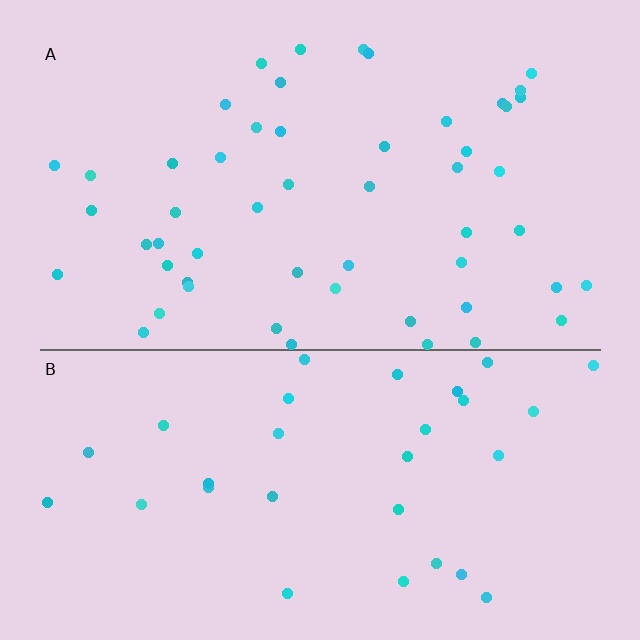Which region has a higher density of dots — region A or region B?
A (the top).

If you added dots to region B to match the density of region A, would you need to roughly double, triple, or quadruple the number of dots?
Approximately double.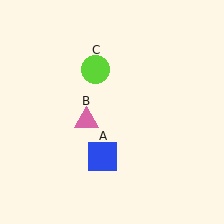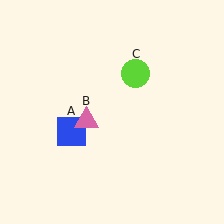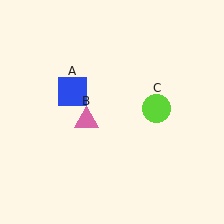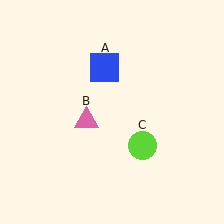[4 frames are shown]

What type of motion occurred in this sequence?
The blue square (object A), lime circle (object C) rotated clockwise around the center of the scene.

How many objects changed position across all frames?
2 objects changed position: blue square (object A), lime circle (object C).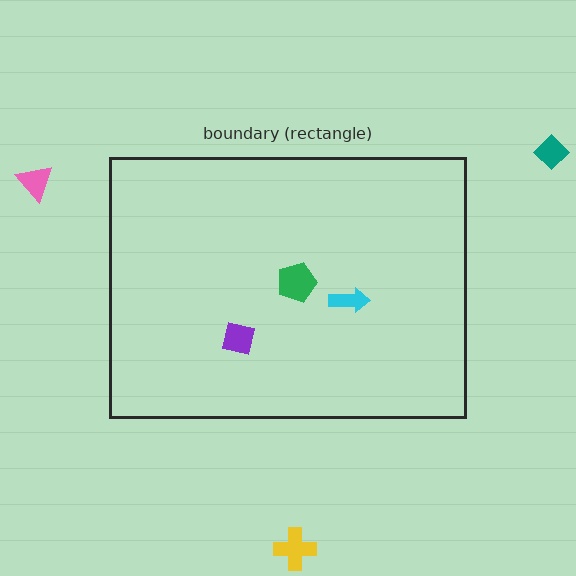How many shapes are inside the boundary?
3 inside, 3 outside.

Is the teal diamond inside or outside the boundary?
Outside.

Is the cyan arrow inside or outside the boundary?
Inside.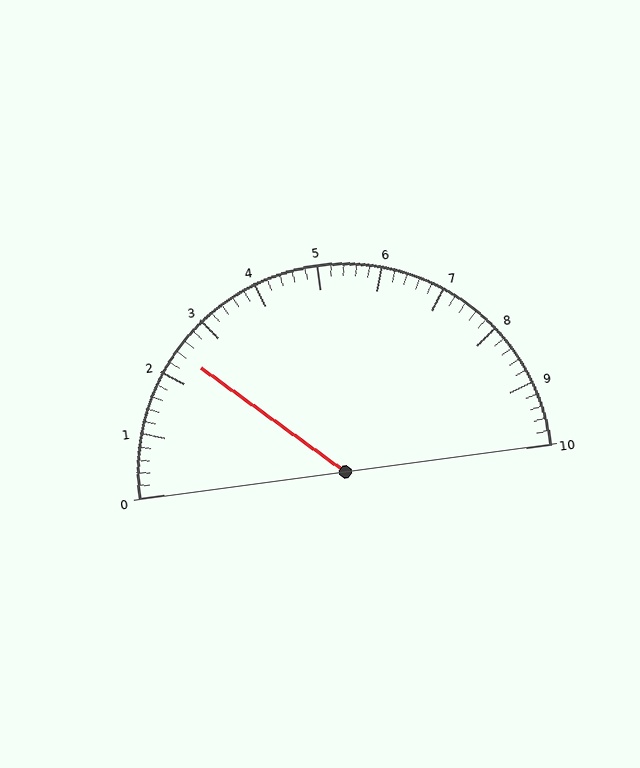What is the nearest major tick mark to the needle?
The nearest major tick mark is 2.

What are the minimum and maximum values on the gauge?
The gauge ranges from 0 to 10.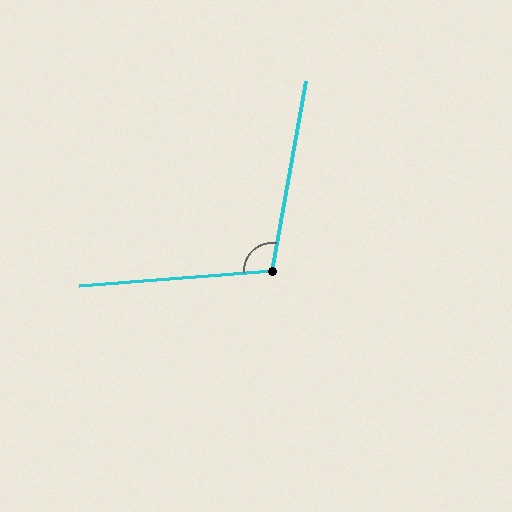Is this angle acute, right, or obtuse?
It is obtuse.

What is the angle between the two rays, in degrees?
Approximately 105 degrees.